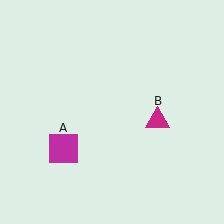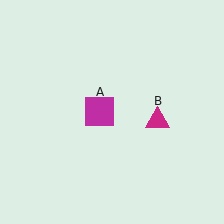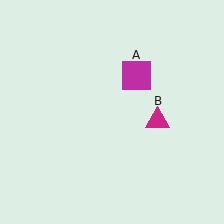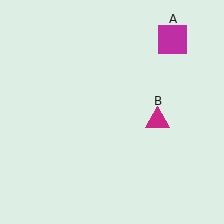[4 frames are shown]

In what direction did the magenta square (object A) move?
The magenta square (object A) moved up and to the right.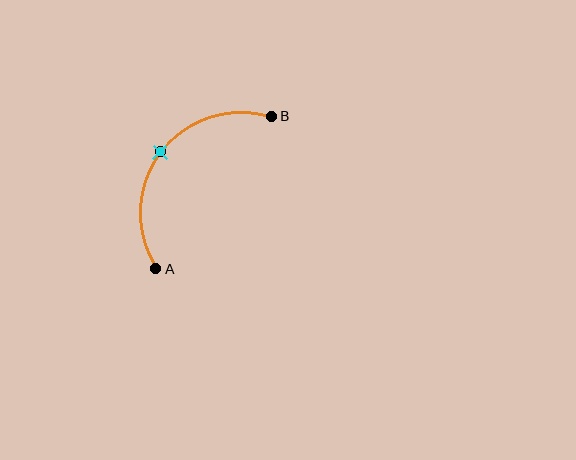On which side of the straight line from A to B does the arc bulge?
The arc bulges above and to the left of the straight line connecting A and B.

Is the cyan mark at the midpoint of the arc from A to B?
Yes. The cyan mark lies on the arc at equal arc-length from both A and B — it is the arc midpoint.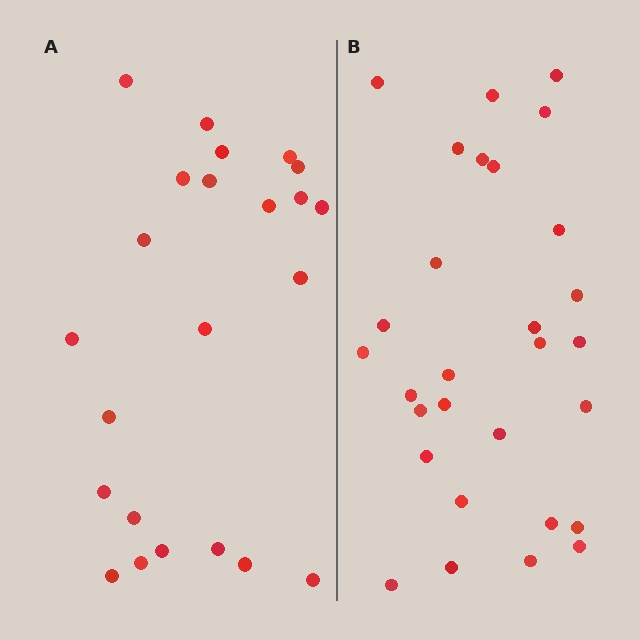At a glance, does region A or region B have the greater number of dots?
Region B (the right region) has more dots.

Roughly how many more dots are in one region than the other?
Region B has about 6 more dots than region A.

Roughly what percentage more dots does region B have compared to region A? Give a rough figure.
About 25% more.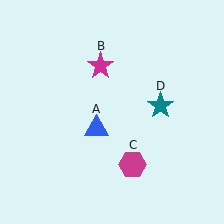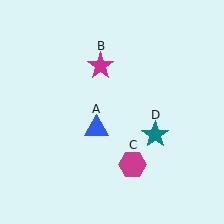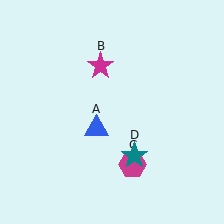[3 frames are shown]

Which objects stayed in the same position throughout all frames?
Blue triangle (object A) and magenta star (object B) and magenta hexagon (object C) remained stationary.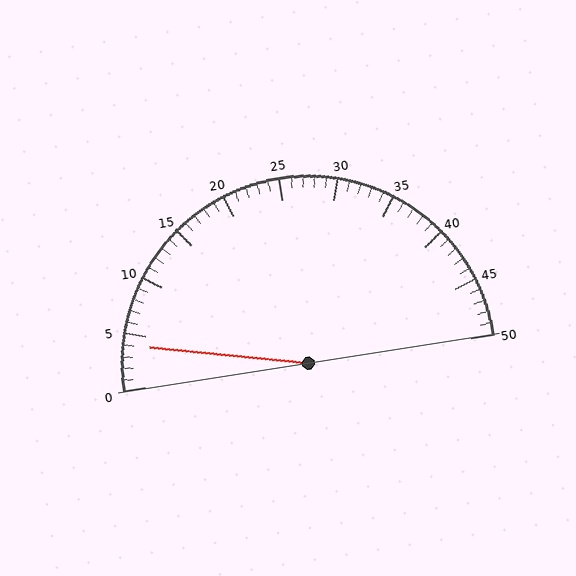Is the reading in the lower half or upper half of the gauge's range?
The reading is in the lower half of the range (0 to 50).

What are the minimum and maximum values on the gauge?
The gauge ranges from 0 to 50.